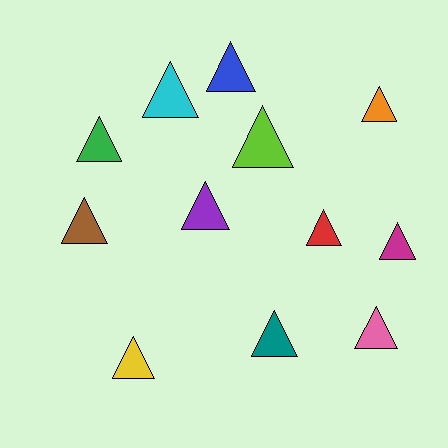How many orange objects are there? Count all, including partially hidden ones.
There is 1 orange object.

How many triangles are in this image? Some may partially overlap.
There are 12 triangles.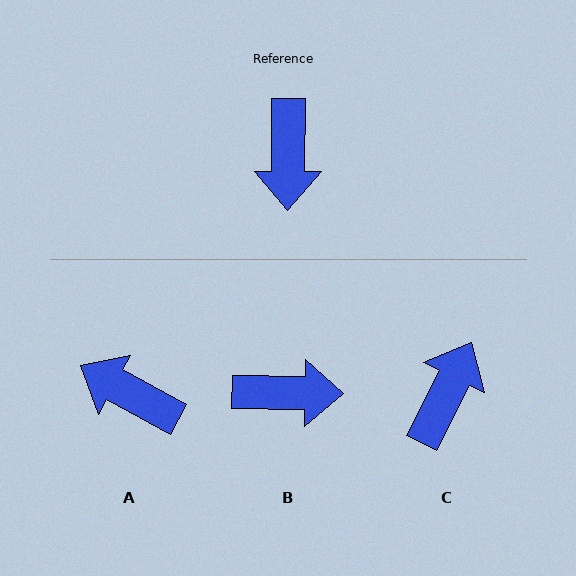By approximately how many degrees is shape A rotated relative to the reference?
Approximately 118 degrees clockwise.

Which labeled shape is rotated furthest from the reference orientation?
C, about 154 degrees away.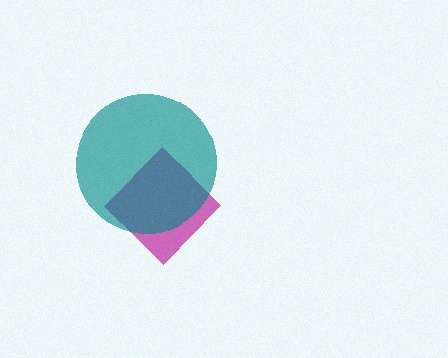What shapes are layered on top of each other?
The layered shapes are: a magenta diamond, a teal circle.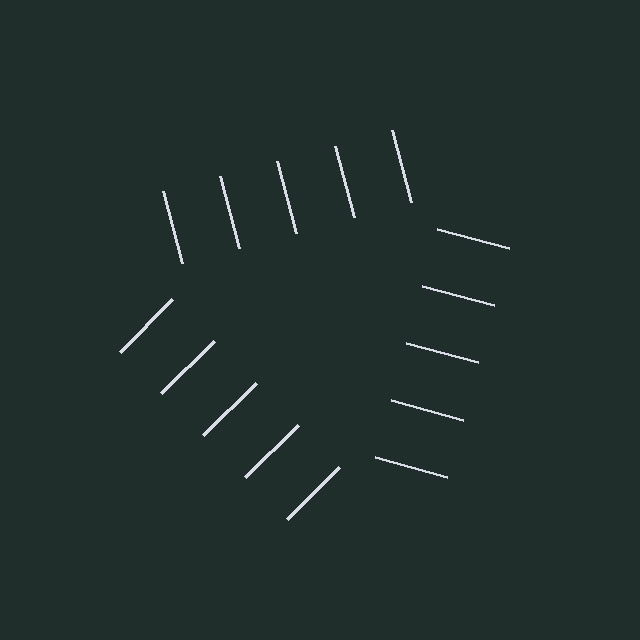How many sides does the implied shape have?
3 sides — the line-ends trace a triangle.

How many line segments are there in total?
15 — 5 along each of the 3 edges.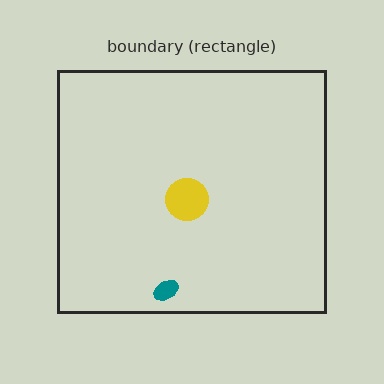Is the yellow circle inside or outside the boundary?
Inside.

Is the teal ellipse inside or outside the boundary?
Inside.